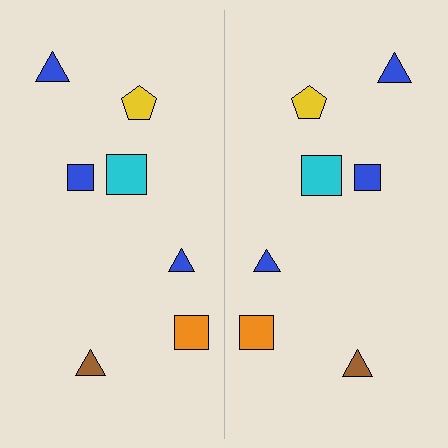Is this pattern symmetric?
Yes, this pattern has bilateral (reflection) symmetry.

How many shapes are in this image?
There are 14 shapes in this image.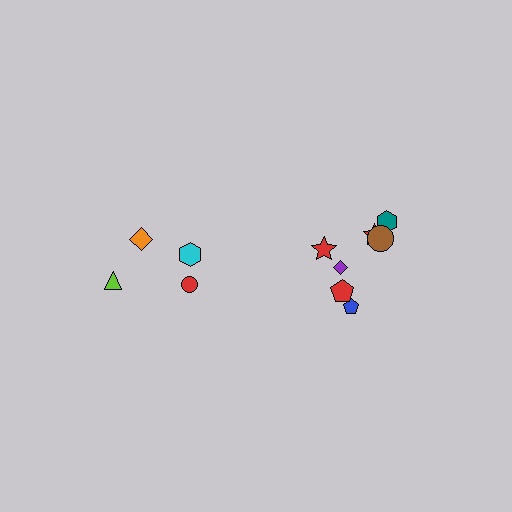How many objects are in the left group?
There are 4 objects.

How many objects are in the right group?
There are 7 objects.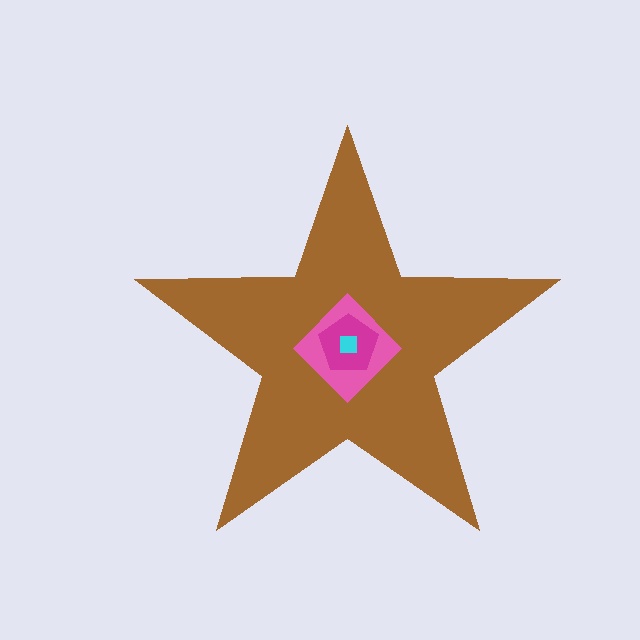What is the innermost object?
The cyan square.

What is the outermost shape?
The brown star.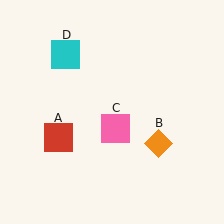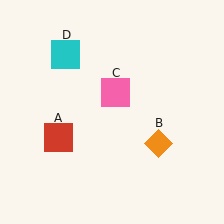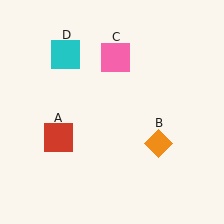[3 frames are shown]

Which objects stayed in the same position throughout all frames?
Red square (object A) and orange diamond (object B) and cyan square (object D) remained stationary.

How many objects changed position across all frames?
1 object changed position: pink square (object C).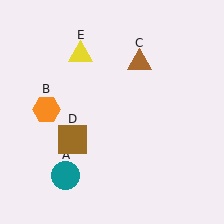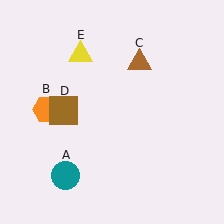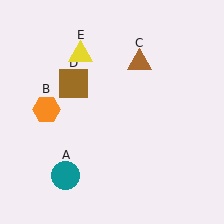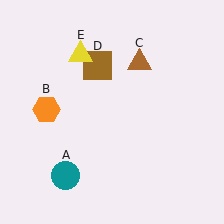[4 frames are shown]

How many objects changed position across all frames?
1 object changed position: brown square (object D).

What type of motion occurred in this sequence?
The brown square (object D) rotated clockwise around the center of the scene.